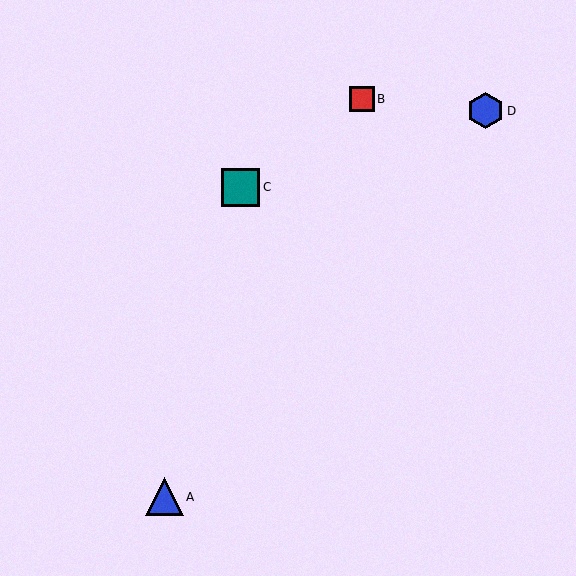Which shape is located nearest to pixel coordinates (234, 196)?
The teal square (labeled C) at (241, 187) is nearest to that location.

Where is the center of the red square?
The center of the red square is at (362, 99).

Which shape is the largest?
The blue triangle (labeled A) is the largest.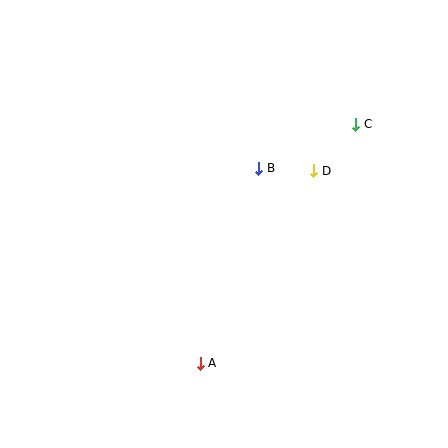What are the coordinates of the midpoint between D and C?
The midpoint between D and C is at (335, 147).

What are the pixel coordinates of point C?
Point C is at (356, 124).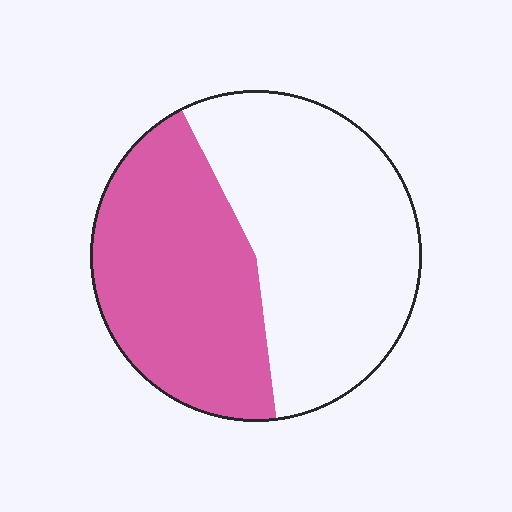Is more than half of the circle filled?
No.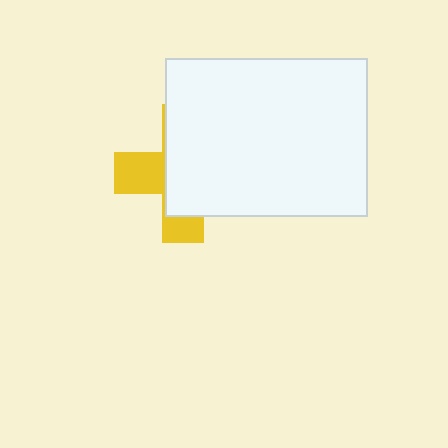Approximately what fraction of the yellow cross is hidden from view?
Roughly 64% of the yellow cross is hidden behind the white rectangle.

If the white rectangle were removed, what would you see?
You would see the complete yellow cross.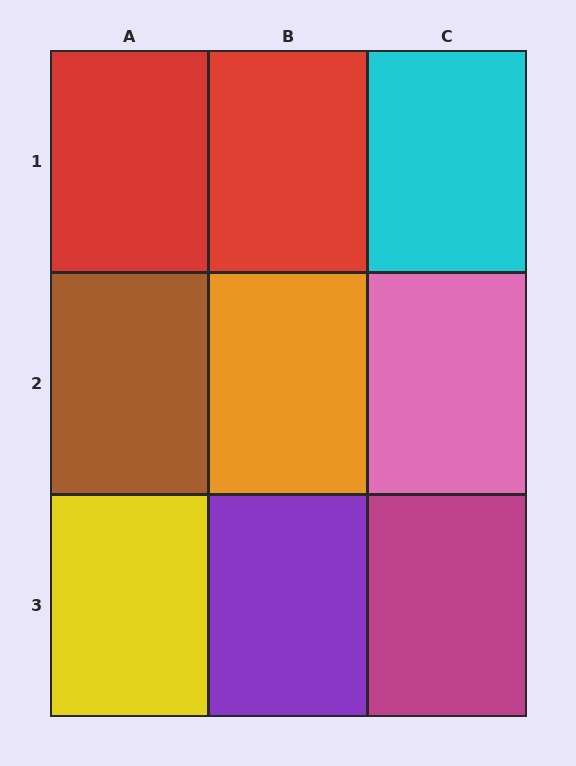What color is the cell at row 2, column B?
Orange.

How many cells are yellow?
1 cell is yellow.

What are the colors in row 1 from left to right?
Red, red, cyan.